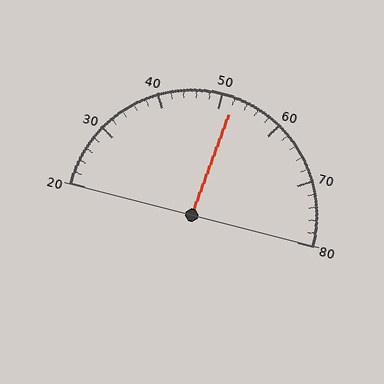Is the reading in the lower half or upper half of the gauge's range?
The reading is in the upper half of the range (20 to 80).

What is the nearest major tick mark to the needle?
The nearest major tick mark is 50.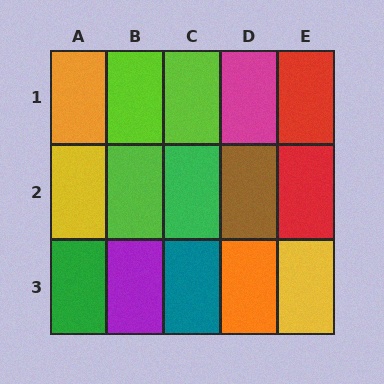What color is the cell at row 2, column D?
Brown.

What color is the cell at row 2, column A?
Yellow.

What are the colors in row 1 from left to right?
Orange, lime, lime, magenta, red.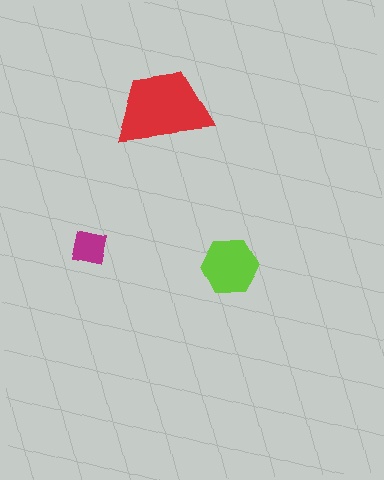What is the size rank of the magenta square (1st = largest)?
3rd.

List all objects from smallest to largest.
The magenta square, the lime hexagon, the red trapezoid.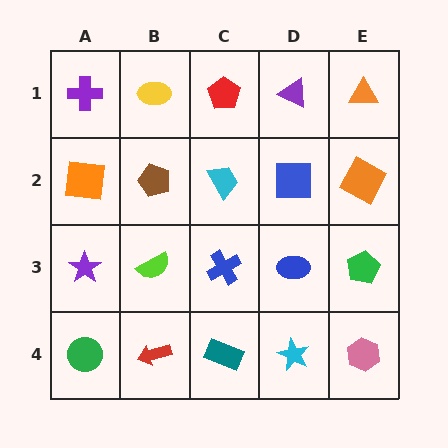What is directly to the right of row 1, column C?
A purple triangle.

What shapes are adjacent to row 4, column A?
A purple star (row 3, column A), a red arrow (row 4, column B).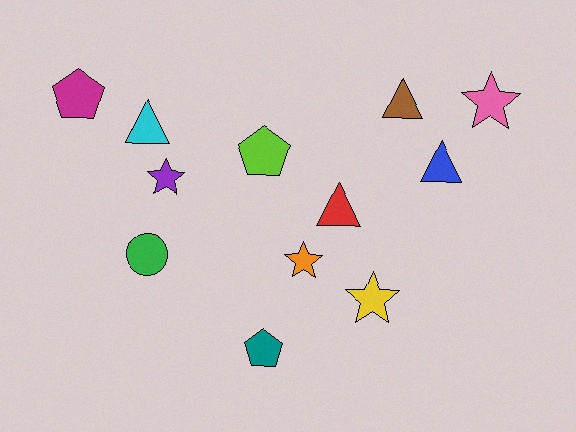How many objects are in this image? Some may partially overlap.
There are 12 objects.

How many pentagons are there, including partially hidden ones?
There are 3 pentagons.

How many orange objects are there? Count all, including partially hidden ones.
There is 1 orange object.